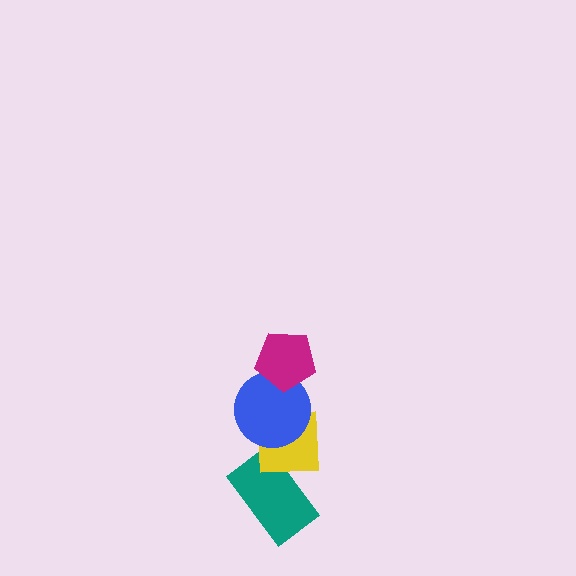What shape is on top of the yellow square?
The blue circle is on top of the yellow square.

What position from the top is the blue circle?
The blue circle is 2nd from the top.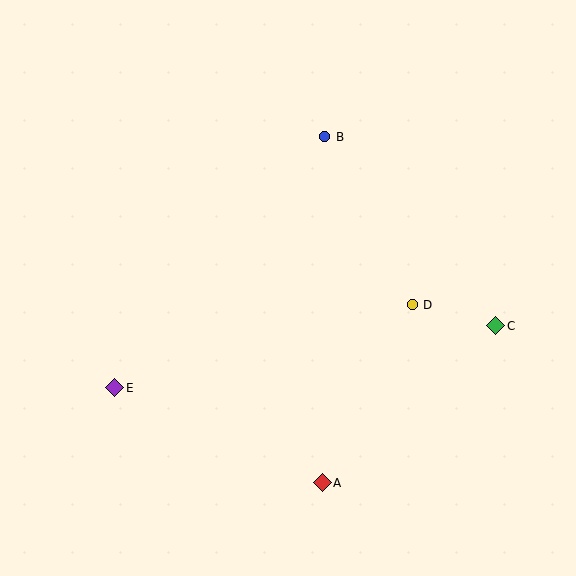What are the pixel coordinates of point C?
Point C is at (496, 326).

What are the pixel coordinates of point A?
Point A is at (322, 483).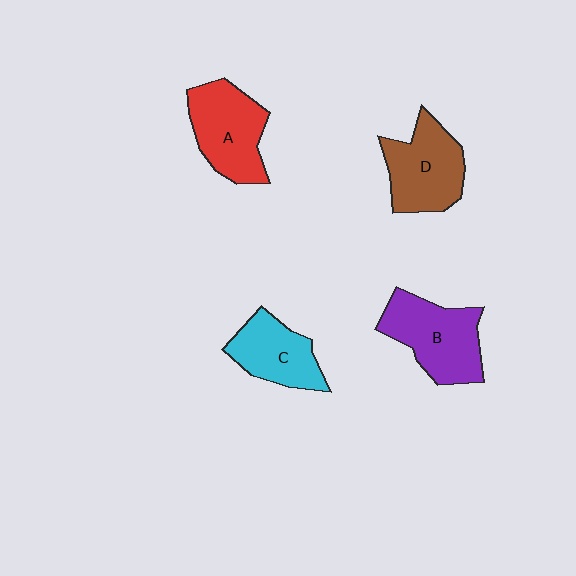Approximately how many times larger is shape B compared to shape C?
Approximately 1.3 times.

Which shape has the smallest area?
Shape C (cyan).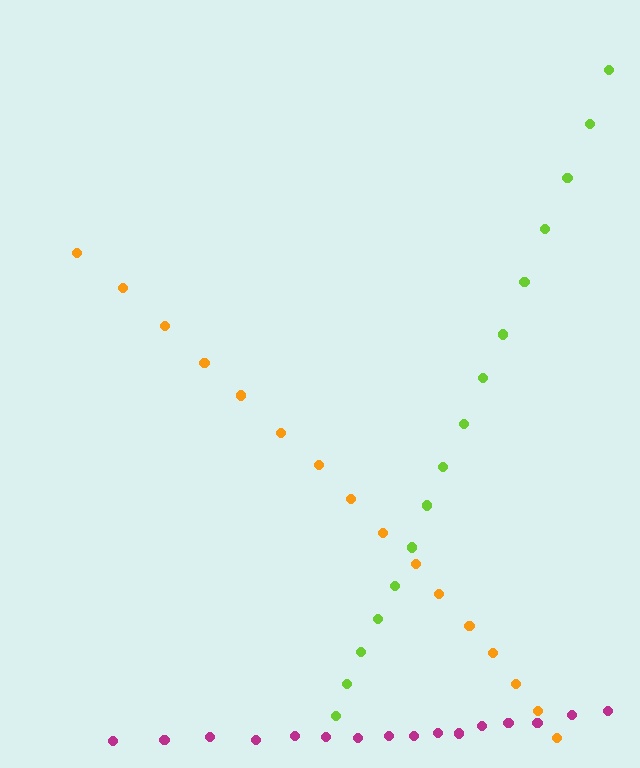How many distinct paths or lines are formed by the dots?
There are 3 distinct paths.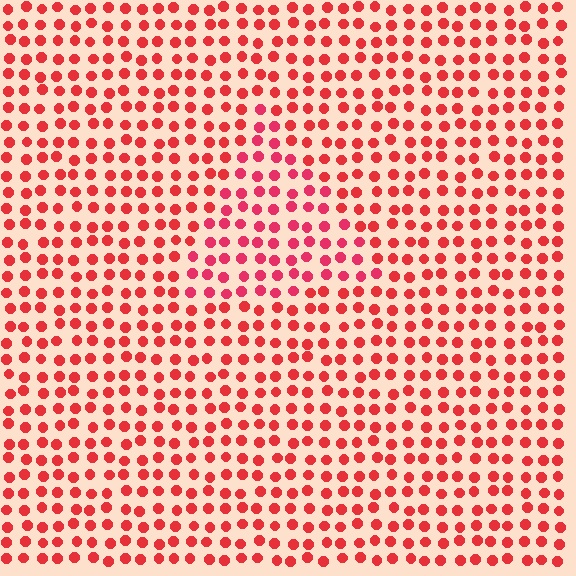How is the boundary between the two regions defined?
The boundary is defined purely by a slight shift in hue (about 15 degrees). Spacing, size, and orientation are identical on both sides.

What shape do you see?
I see a triangle.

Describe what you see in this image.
The image is filled with small red elements in a uniform arrangement. A triangle-shaped region is visible where the elements are tinted to a slightly different hue, forming a subtle color boundary.